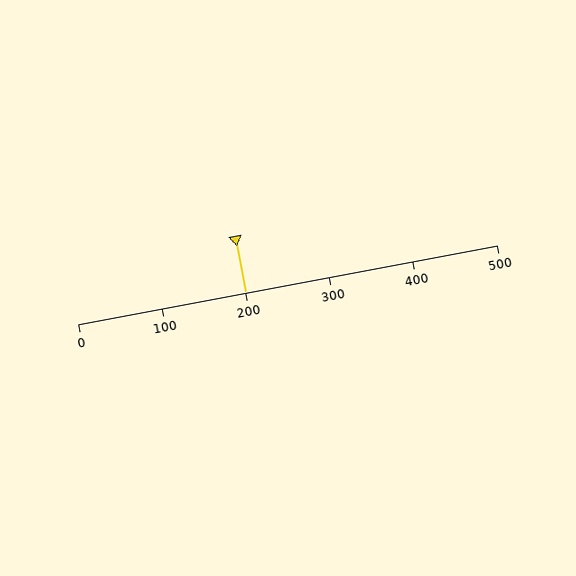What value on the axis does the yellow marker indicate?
The marker indicates approximately 200.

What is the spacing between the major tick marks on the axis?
The major ticks are spaced 100 apart.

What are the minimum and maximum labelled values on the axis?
The axis runs from 0 to 500.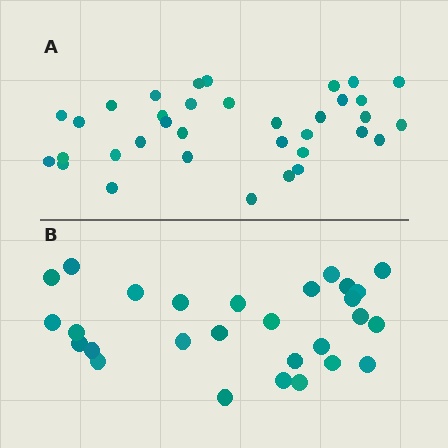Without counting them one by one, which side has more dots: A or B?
Region A (the top region) has more dots.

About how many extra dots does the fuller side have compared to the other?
Region A has roughly 8 or so more dots than region B.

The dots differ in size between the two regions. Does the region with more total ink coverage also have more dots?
No. Region B has more total ink coverage because its dots are larger, but region A actually contains more individual dots. Total area can be misleading — the number of items is what matters here.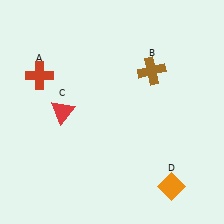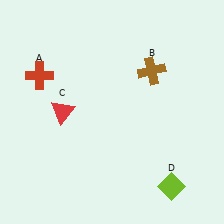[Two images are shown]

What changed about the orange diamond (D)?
In Image 1, D is orange. In Image 2, it changed to lime.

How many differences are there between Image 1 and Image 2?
There is 1 difference between the two images.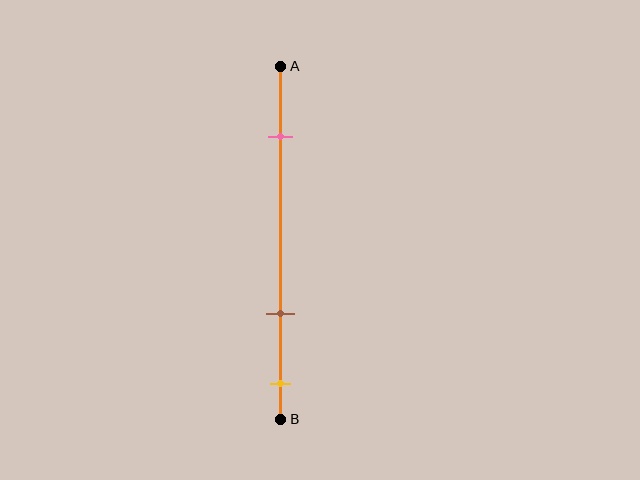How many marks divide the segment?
There are 3 marks dividing the segment.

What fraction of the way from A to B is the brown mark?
The brown mark is approximately 70% (0.7) of the way from A to B.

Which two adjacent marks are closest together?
The brown and yellow marks are the closest adjacent pair.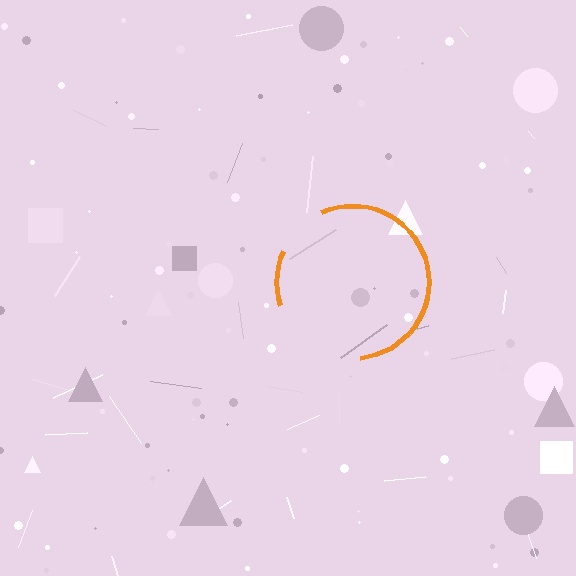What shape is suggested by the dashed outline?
The dashed outline suggests a circle.